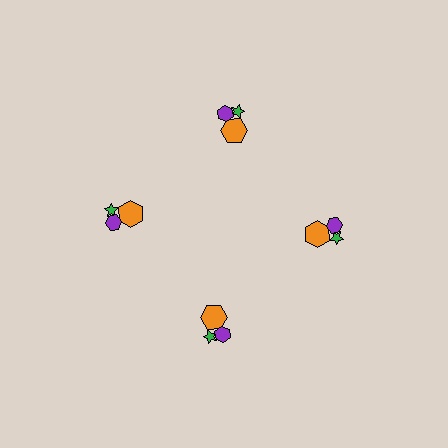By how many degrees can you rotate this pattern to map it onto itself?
The pattern maps onto itself every 90 degrees of rotation.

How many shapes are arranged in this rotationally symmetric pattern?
There are 12 shapes, arranged in 4 groups of 3.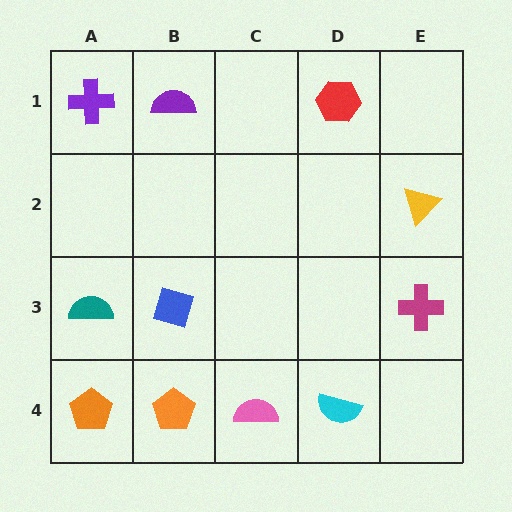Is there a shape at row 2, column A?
No, that cell is empty.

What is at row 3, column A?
A teal semicircle.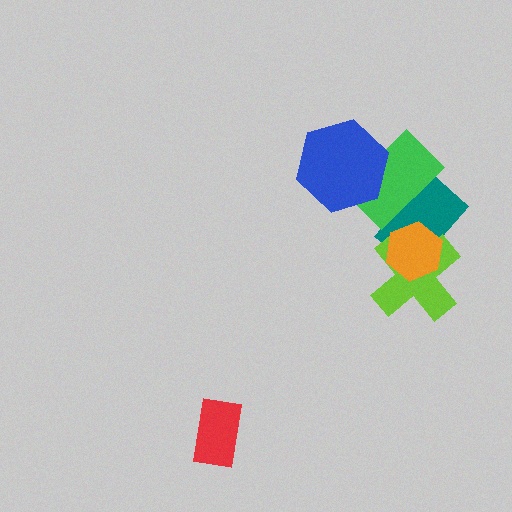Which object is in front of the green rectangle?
The blue hexagon is in front of the green rectangle.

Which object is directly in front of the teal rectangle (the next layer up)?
The lime cross is directly in front of the teal rectangle.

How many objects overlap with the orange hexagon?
2 objects overlap with the orange hexagon.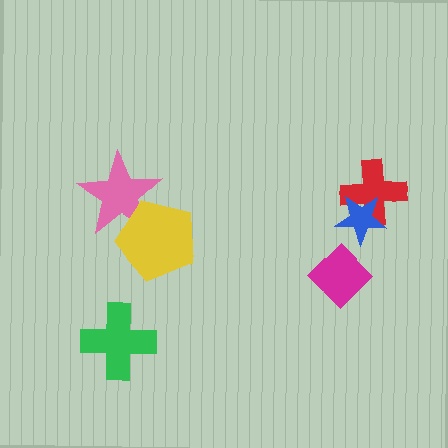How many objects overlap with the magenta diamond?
0 objects overlap with the magenta diamond.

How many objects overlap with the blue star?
1 object overlaps with the blue star.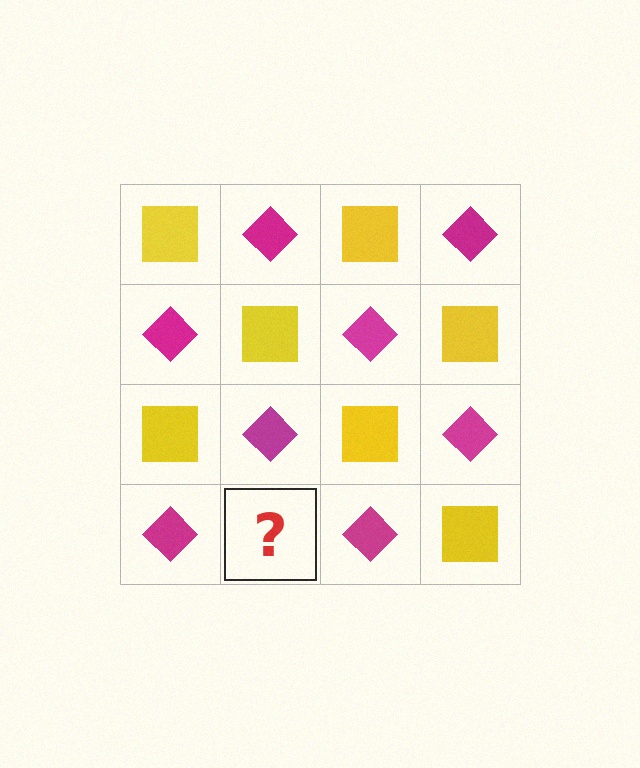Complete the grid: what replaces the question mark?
The question mark should be replaced with a yellow square.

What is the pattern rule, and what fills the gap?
The rule is that it alternates yellow square and magenta diamond in a checkerboard pattern. The gap should be filled with a yellow square.